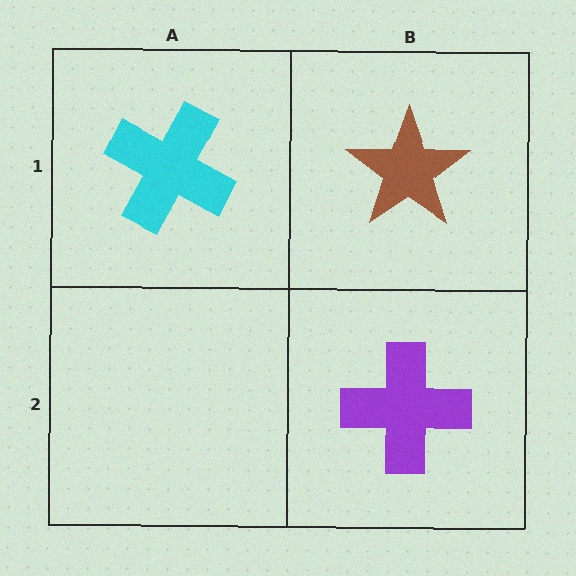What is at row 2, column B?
A purple cross.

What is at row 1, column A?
A cyan cross.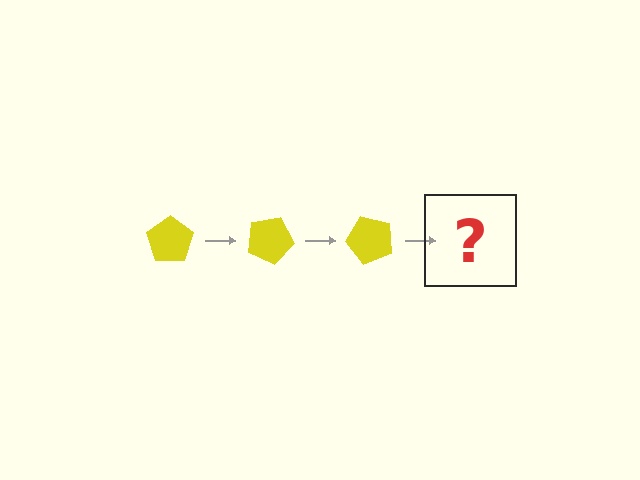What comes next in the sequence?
The next element should be a yellow pentagon rotated 75 degrees.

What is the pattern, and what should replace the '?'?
The pattern is that the pentagon rotates 25 degrees each step. The '?' should be a yellow pentagon rotated 75 degrees.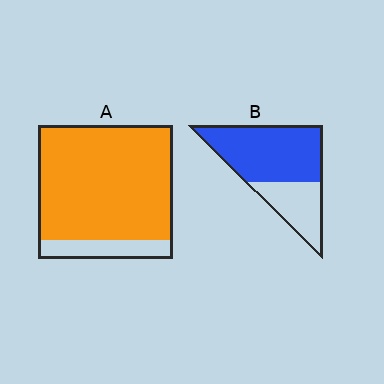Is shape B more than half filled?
Yes.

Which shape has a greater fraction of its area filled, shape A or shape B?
Shape A.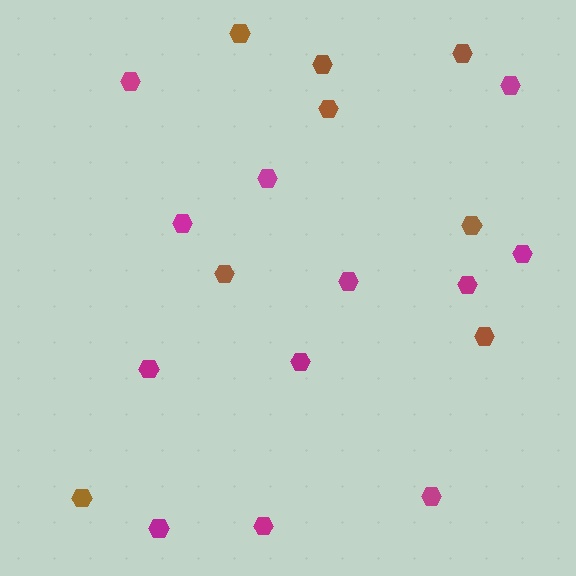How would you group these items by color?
There are 2 groups: one group of magenta hexagons (12) and one group of brown hexagons (8).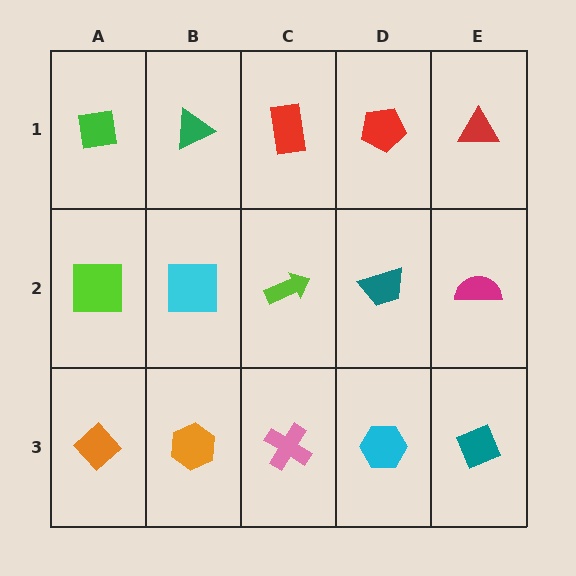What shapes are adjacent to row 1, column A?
A lime square (row 2, column A), a green triangle (row 1, column B).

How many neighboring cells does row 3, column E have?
2.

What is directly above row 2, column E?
A red triangle.